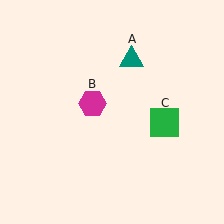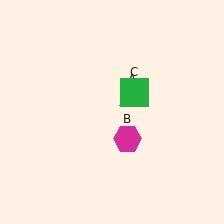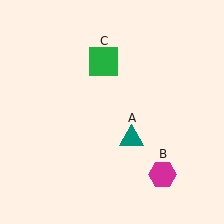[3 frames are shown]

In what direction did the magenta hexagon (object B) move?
The magenta hexagon (object B) moved down and to the right.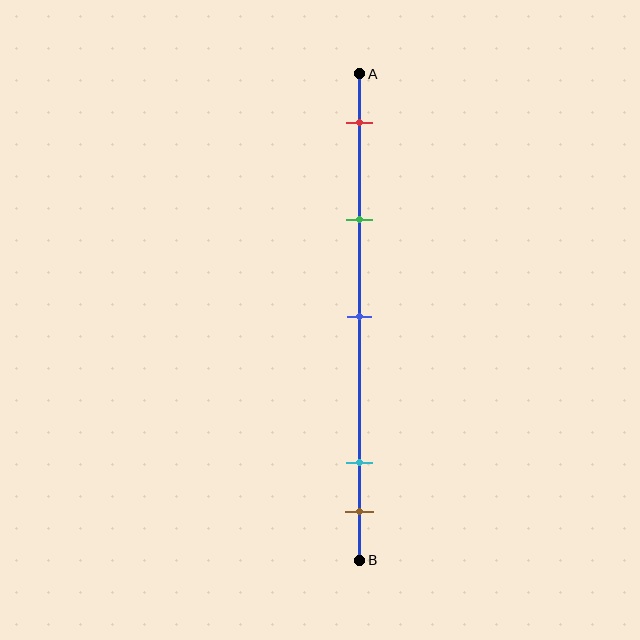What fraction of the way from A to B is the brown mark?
The brown mark is approximately 90% (0.9) of the way from A to B.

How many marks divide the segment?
There are 5 marks dividing the segment.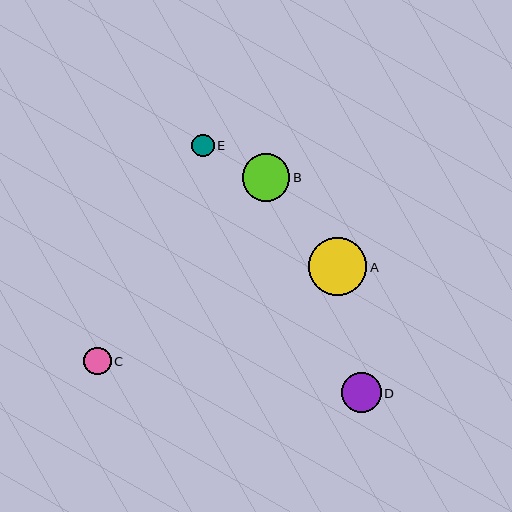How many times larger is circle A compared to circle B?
Circle A is approximately 1.2 times the size of circle B.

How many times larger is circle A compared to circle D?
Circle A is approximately 1.5 times the size of circle D.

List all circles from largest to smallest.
From largest to smallest: A, B, D, C, E.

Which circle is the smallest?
Circle E is the smallest with a size of approximately 23 pixels.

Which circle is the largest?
Circle A is the largest with a size of approximately 58 pixels.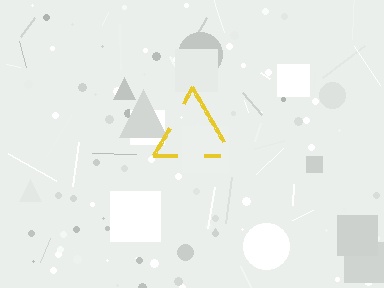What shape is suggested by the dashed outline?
The dashed outline suggests a triangle.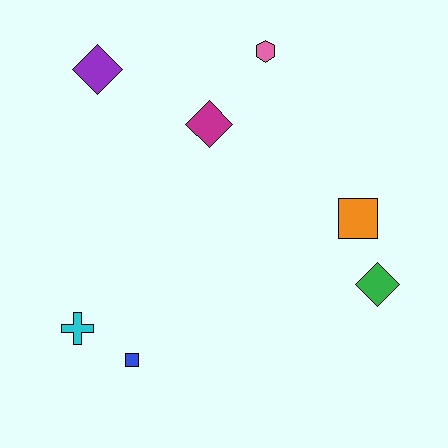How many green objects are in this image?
There is 1 green object.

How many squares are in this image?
There are 2 squares.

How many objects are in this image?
There are 7 objects.